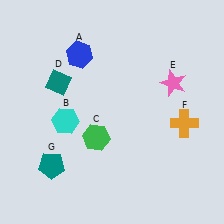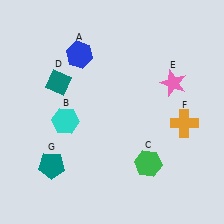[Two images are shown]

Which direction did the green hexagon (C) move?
The green hexagon (C) moved right.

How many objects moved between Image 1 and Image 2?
1 object moved between the two images.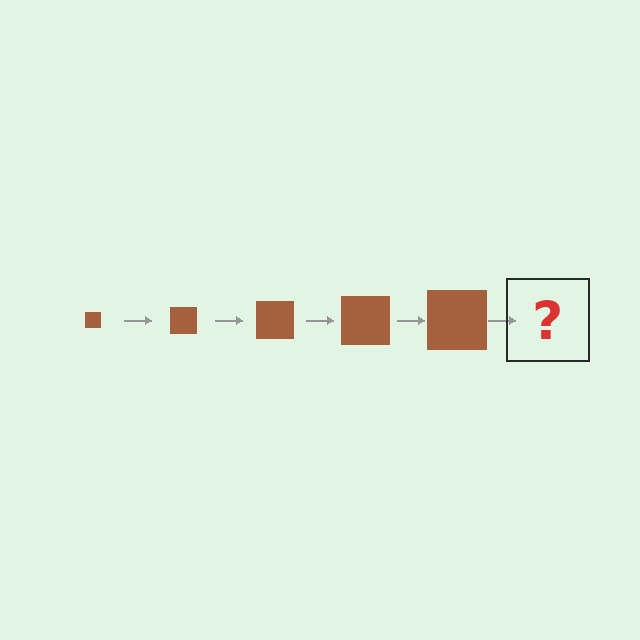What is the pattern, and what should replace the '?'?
The pattern is that the square gets progressively larger each step. The '?' should be a brown square, larger than the previous one.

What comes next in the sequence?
The next element should be a brown square, larger than the previous one.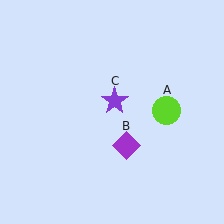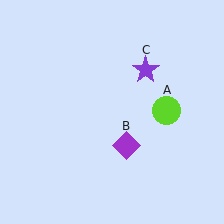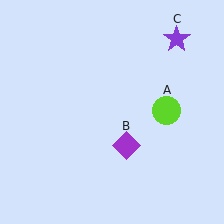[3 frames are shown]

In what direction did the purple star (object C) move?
The purple star (object C) moved up and to the right.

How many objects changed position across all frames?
1 object changed position: purple star (object C).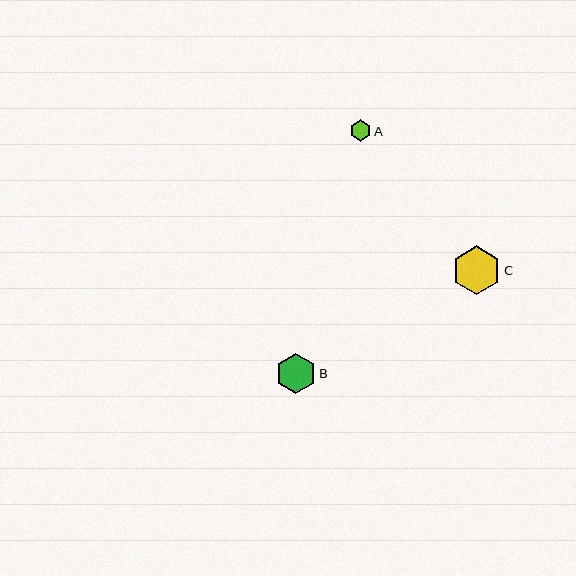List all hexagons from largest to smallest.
From largest to smallest: C, B, A.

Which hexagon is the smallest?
Hexagon A is the smallest with a size of approximately 21 pixels.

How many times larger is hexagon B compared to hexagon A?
Hexagon B is approximately 1.9 times the size of hexagon A.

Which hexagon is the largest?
Hexagon C is the largest with a size of approximately 49 pixels.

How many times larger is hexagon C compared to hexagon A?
Hexagon C is approximately 2.3 times the size of hexagon A.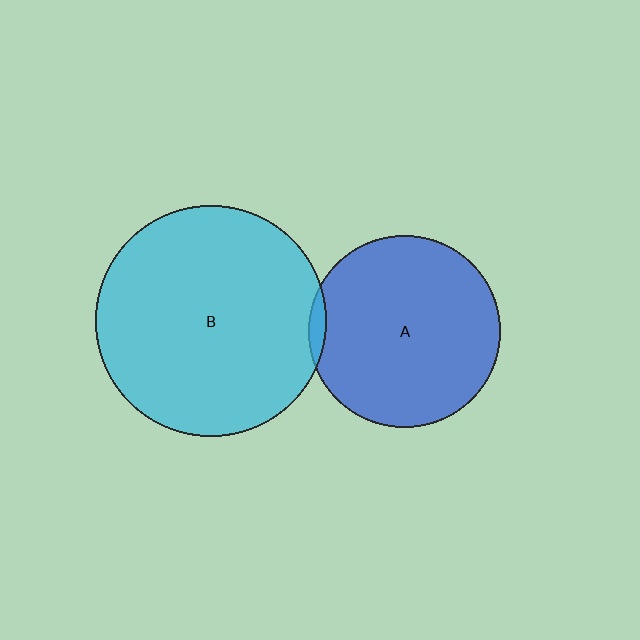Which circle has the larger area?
Circle B (cyan).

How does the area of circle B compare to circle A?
Approximately 1.4 times.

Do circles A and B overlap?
Yes.